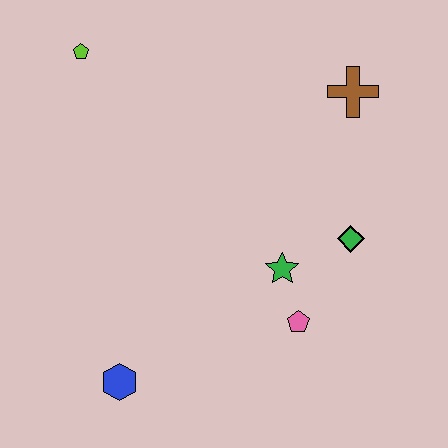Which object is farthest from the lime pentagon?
The pink pentagon is farthest from the lime pentagon.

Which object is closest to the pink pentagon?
The green star is closest to the pink pentagon.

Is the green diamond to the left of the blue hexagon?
No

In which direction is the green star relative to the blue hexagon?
The green star is to the right of the blue hexagon.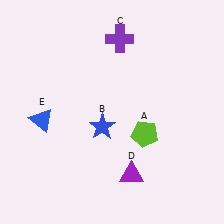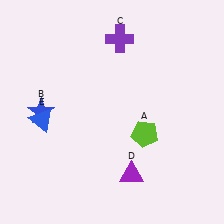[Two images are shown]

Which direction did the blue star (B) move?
The blue star (B) moved left.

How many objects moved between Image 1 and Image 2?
1 object moved between the two images.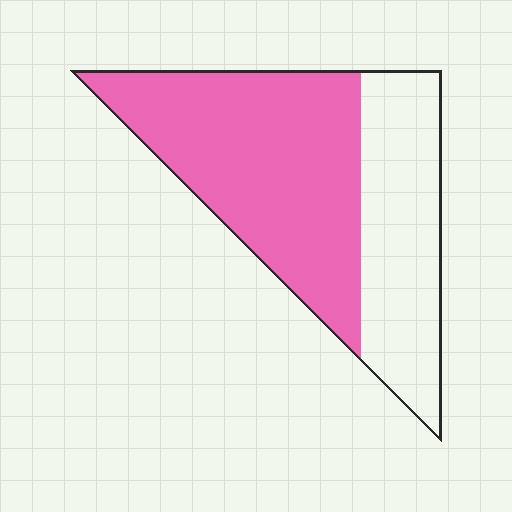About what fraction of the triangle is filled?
About three fifths (3/5).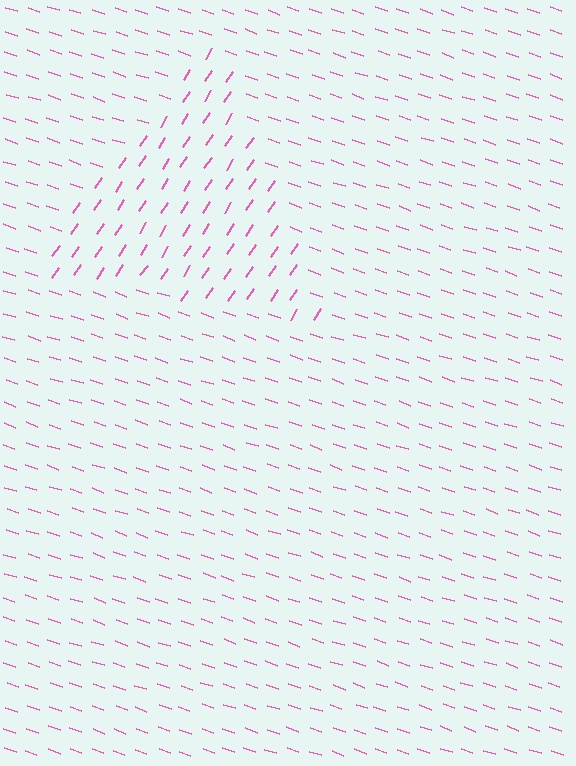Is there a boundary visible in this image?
Yes, there is a texture boundary formed by a change in line orientation.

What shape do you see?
I see a triangle.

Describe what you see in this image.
The image is filled with small pink line segments. A triangle region in the image has lines oriented differently from the surrounding lines, creating a visible texture boundary.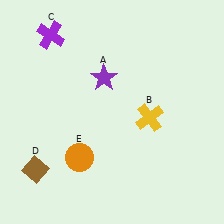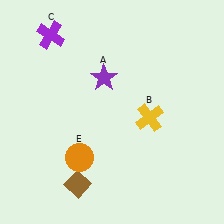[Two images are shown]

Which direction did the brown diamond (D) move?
The brown diamond (D) moved right.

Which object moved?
The brown diamond (D) moved right.